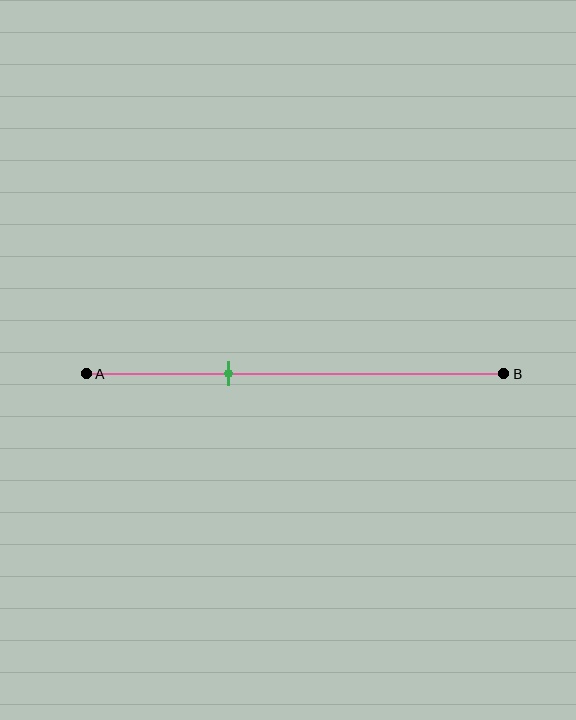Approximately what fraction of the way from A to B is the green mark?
The green mark is approximately 35% of the way from A to B.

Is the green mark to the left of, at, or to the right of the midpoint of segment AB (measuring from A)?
The green mark is to the left of the midpoint of segment AB.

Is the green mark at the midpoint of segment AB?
No, the mark is at about 35% from A, not at the 50% midpoint.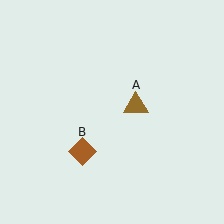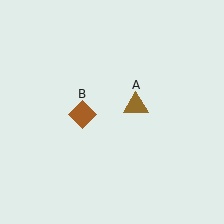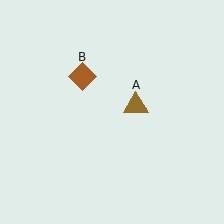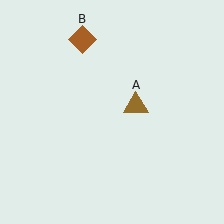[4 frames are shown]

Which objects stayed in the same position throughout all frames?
Brown triangle (object A) remained stationary.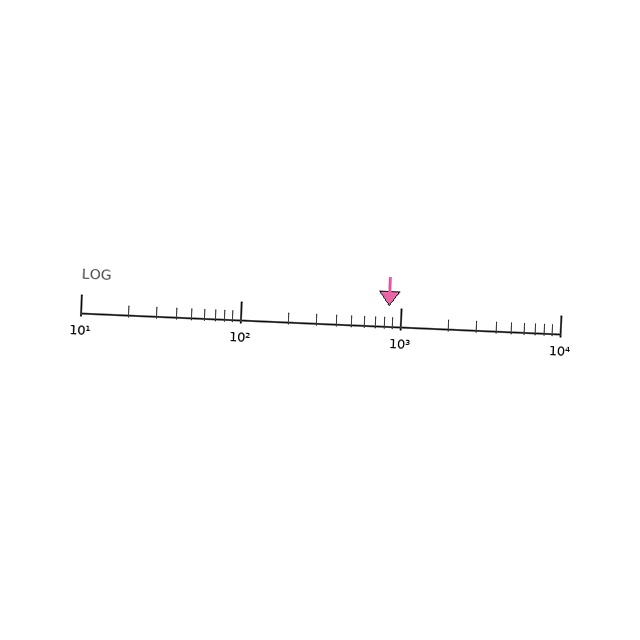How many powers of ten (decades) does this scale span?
The scale spans 3 decades, from 10 to 10000.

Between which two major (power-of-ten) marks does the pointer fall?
The pointer is between 100 and 1000.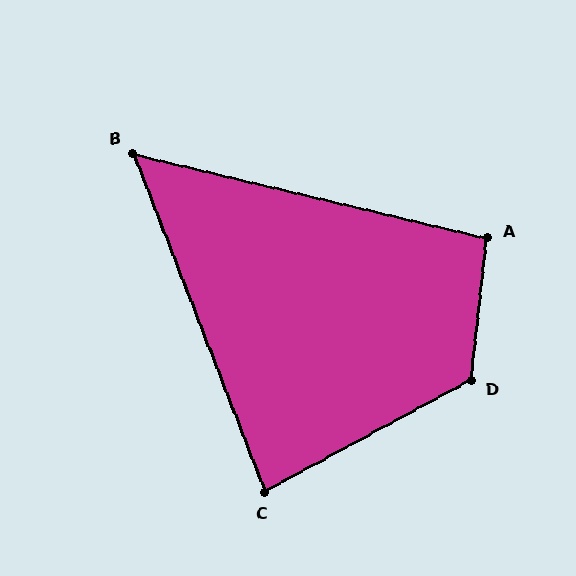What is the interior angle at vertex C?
Approximately 83 degrees (acute).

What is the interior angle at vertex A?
Approximately 97 degrees (obtuse).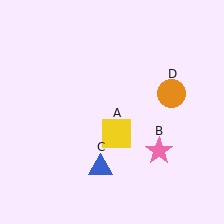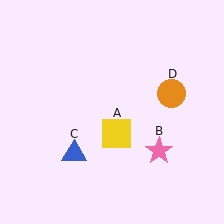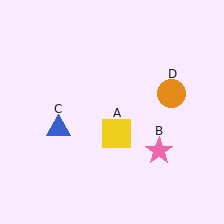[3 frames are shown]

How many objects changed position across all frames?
1 object changed position: blue triangle (object C).